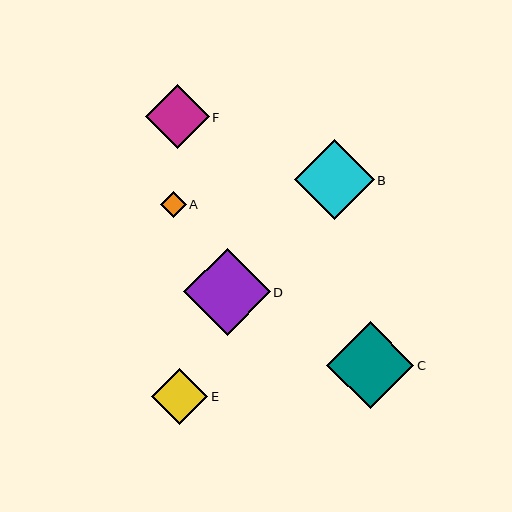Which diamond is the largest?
Diamond C is the largest with a size of approximately 87 pixels.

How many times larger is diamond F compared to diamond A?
Diamond F is approximately 2.5 times the size of diamond A.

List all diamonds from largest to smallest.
From largest to smallest: C, D, B, F, E, A.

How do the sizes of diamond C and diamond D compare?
Diamond C and diamond D are approximately the same size.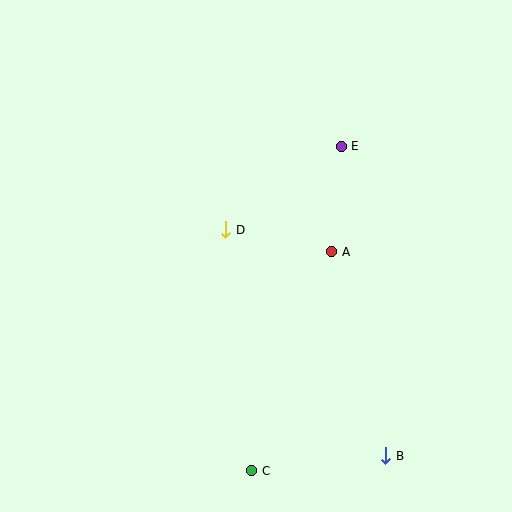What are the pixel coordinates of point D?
Point D is at (226, 230).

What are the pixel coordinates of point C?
Point C is at (252, 471).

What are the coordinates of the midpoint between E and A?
The midpoint between E and A is at (337, 199).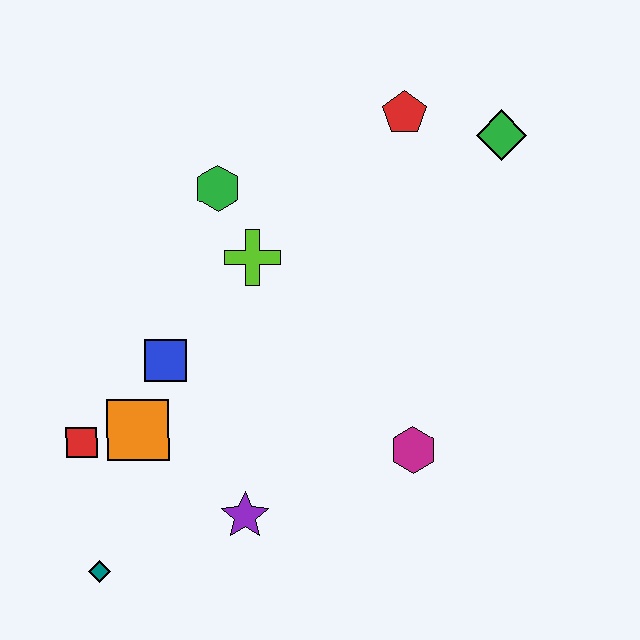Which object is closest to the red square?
The orange square is closest to the red square.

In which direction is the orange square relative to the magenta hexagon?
The orange square is to the left of the magenta hexagon.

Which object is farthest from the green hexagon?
The teal diamond is farthest from the green hexagon.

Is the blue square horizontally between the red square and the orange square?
No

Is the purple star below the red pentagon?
Yes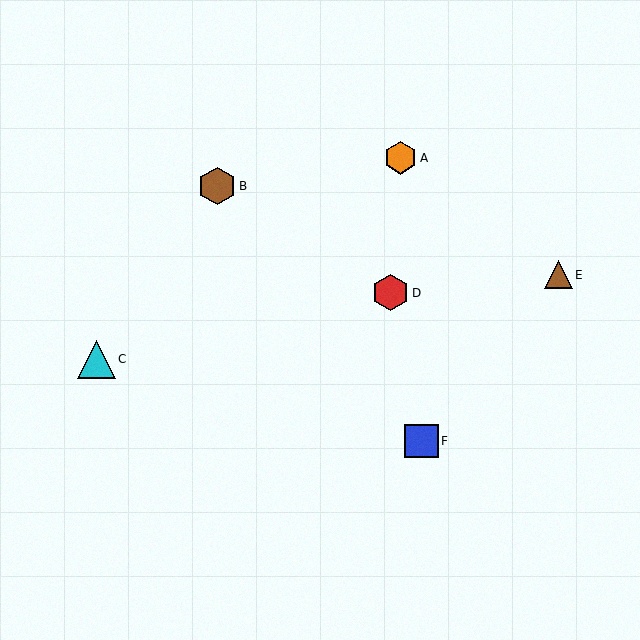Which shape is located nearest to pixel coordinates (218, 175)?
The brown hexagon (labeled B) at (217, 186) is nearest to that location.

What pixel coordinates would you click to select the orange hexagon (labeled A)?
Click at (400, 158) to select the orange hexagon A.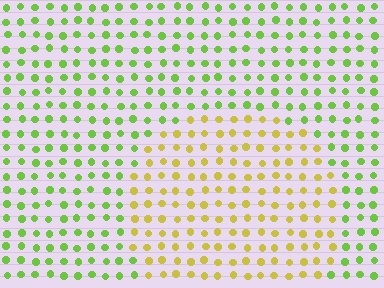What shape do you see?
I see a circle.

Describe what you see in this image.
The image is filled with small lime elements in a uniform arrangement. A circle-shaped region is visible where the elements are tinted to a slightly different hue, forming a subtle color boundary.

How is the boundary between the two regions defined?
The boundary is defined purely by a slight shift in hue (about 43 degrees). Spacing, size, and orientation are identical on both sides.